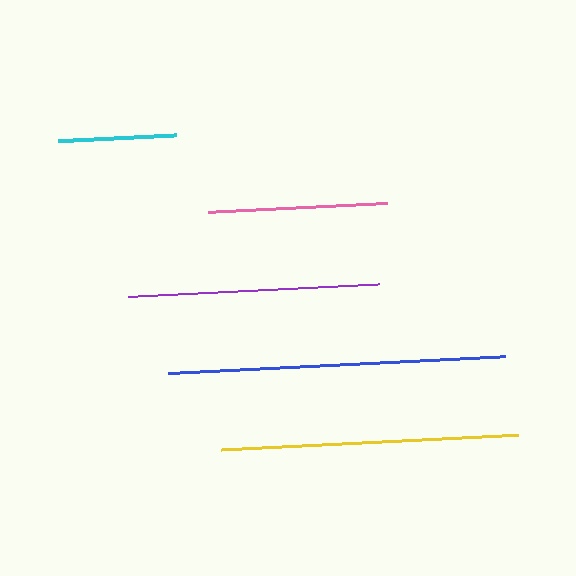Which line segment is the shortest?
The cyan line is the shortest at approximately 118 pixels.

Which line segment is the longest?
The blue line is the longest at approximately 336 pixels.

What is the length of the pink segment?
The pink segment is approximately 179 pixels long.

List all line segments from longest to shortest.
From longest to shortest: blue, yellow, purple, pink, cyan.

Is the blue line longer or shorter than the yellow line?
The blue line is longer than the yellow line.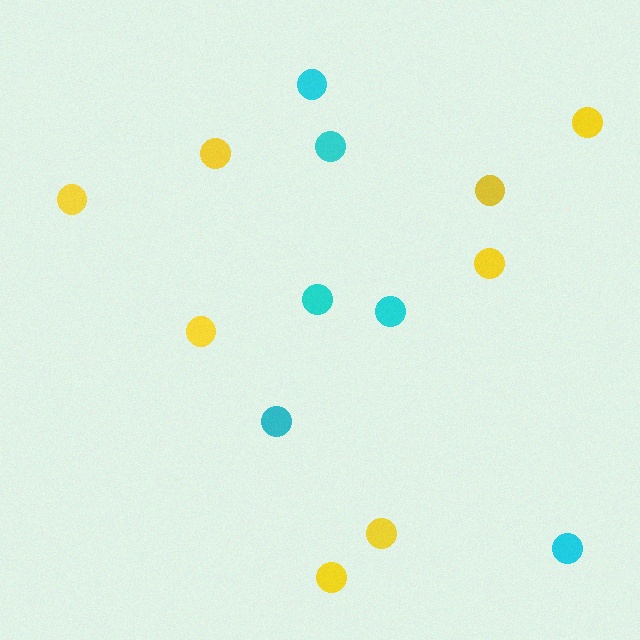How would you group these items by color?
There are 2 groups: one group of yellow circles (8) and one group of cyan circles (6).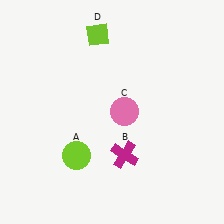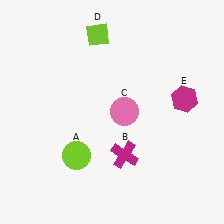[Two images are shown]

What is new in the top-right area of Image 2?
A magenta hexagon (E) was added in the top-right area of Image 2.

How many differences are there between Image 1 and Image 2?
There is 1 difference between the two images.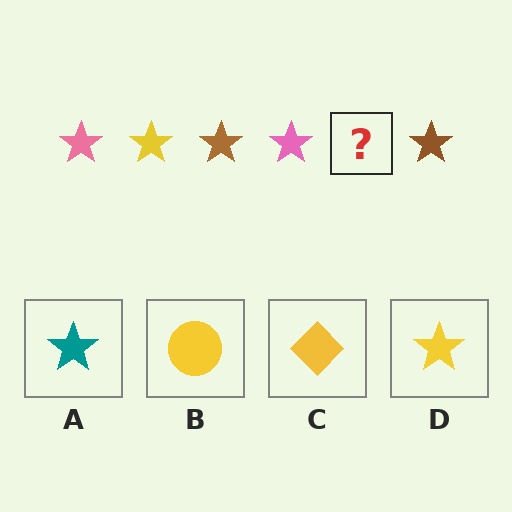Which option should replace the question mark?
Option D.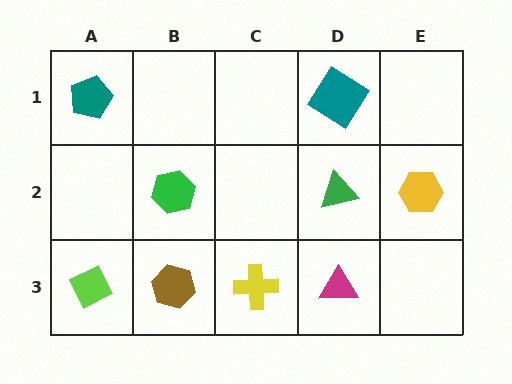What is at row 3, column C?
A yellow cross.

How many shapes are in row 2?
3 shapes.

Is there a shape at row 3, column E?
No, that cell is empty.